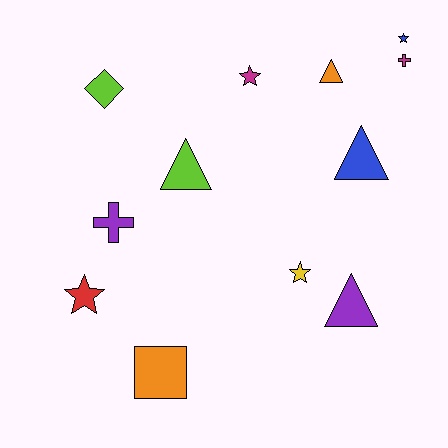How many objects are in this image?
There are 12 objects.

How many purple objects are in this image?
There are 2 purple objects.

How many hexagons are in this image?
There are no hexagons.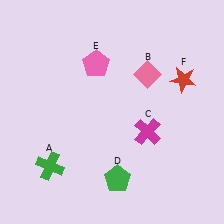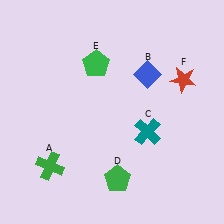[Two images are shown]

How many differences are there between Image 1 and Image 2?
There are 3 differences between the two images.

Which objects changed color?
B changed from pink to blue. C changed from magenta to teal. E changed from pink to green.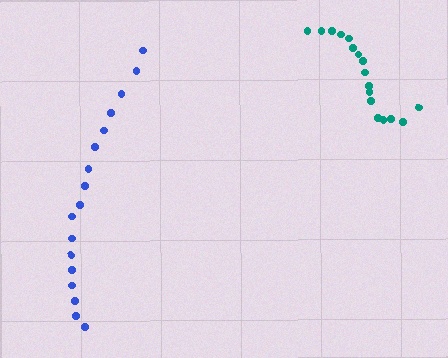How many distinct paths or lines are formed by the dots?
There are 2 distinct paths.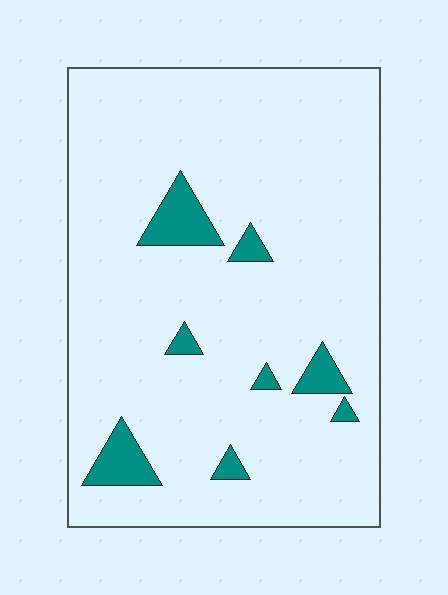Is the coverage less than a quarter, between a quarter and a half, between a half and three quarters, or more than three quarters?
Less than a quarter.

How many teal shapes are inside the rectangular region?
8.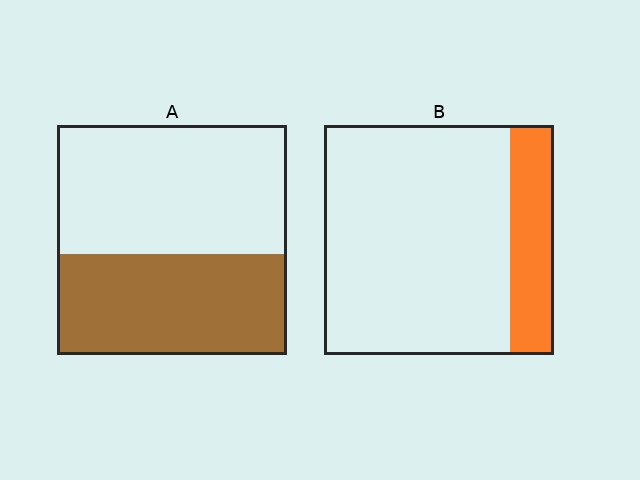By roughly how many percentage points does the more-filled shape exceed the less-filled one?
By roughly 25 percentage points (A over B).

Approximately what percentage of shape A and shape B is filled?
A is approximately 45% and B is approximately 20%.